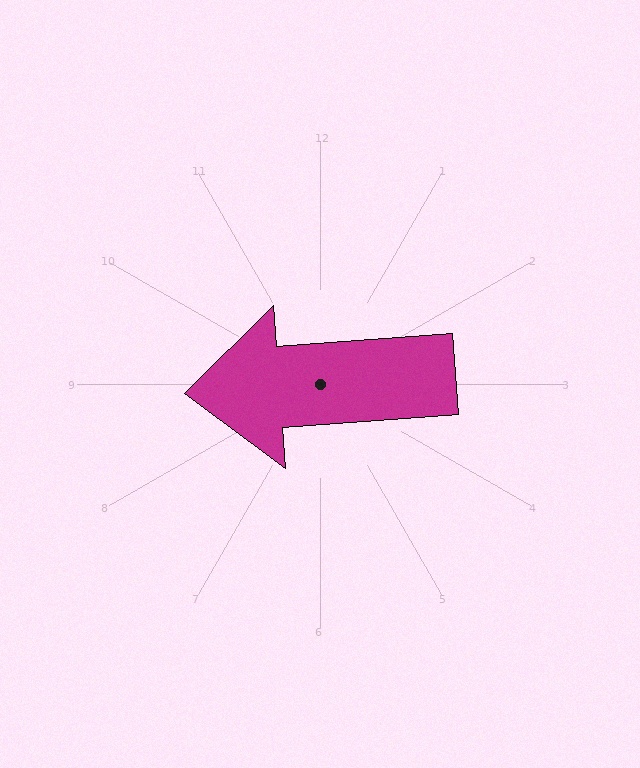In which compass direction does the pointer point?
West.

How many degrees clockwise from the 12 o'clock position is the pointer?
Approximately 266 degrees.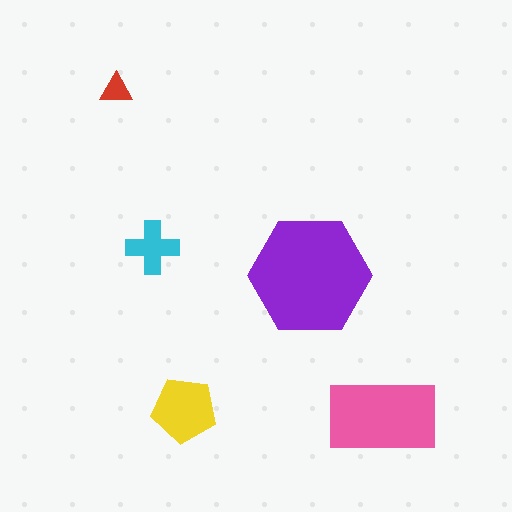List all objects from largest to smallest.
The purple hexagon, the pink rectangle, the yellow pentagon, the cyan cross, the red triangle.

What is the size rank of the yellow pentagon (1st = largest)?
3rd.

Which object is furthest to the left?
The red triangle is leftmost.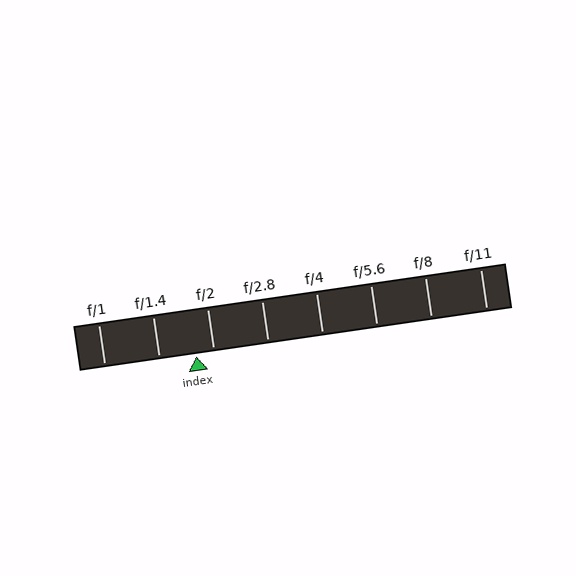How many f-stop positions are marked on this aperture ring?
There are 8 f-stop positions marked.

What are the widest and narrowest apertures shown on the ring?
The widest aperture shown is f/1 and the narrowest is f/11.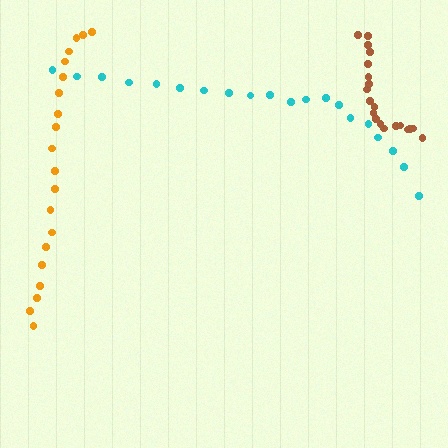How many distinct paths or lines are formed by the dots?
There are 3 distinct paths.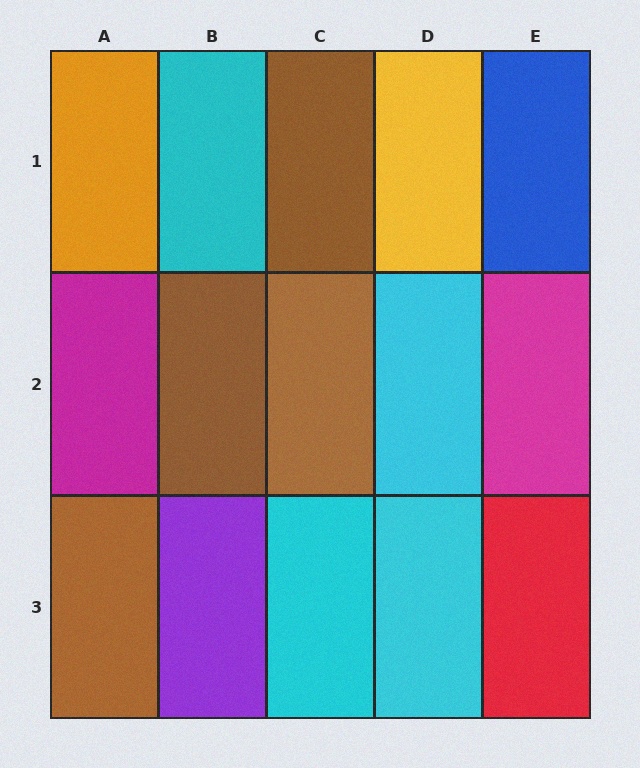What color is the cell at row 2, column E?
Magenta.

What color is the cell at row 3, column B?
Purple.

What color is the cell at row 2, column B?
Brown.